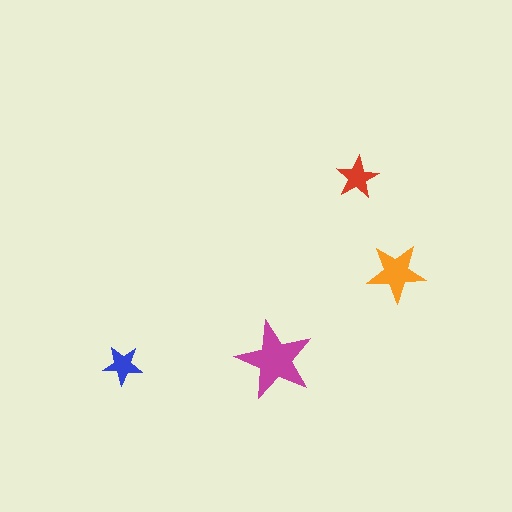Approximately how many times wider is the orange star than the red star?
About 1.5 times wider.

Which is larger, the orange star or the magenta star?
The magenta one.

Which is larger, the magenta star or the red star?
The magenta one.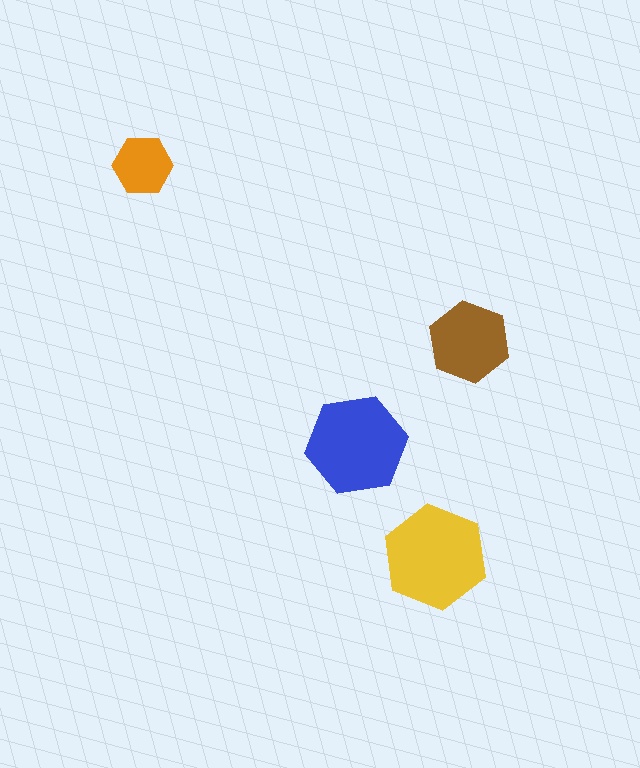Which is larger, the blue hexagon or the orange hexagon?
The blue one.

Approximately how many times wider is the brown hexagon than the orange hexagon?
About 1.5 times wider.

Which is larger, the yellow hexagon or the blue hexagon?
The yellow one.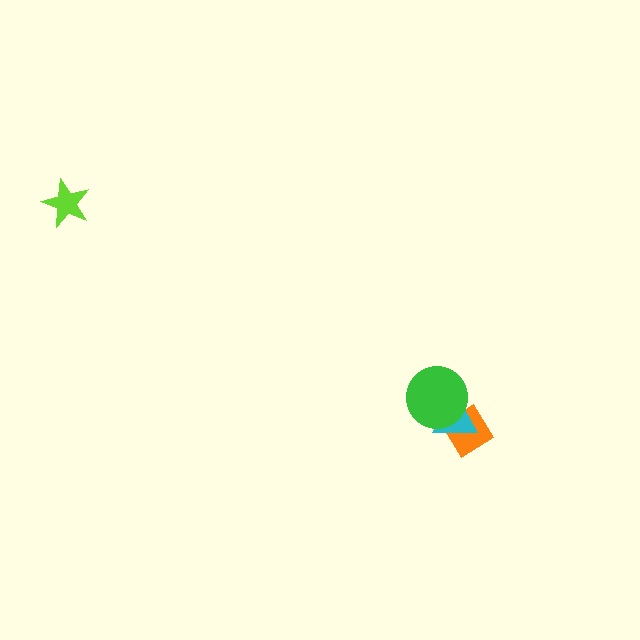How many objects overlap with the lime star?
0 objects overlap with the lime star.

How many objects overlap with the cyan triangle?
2 objects overlap with the cyan triangle.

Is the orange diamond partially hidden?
Yes, it is partially covered by another shape.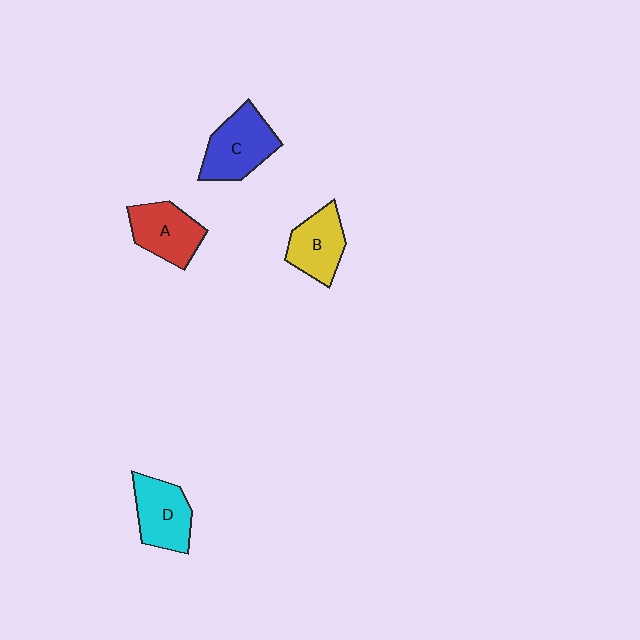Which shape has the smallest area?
Shape B (yellow).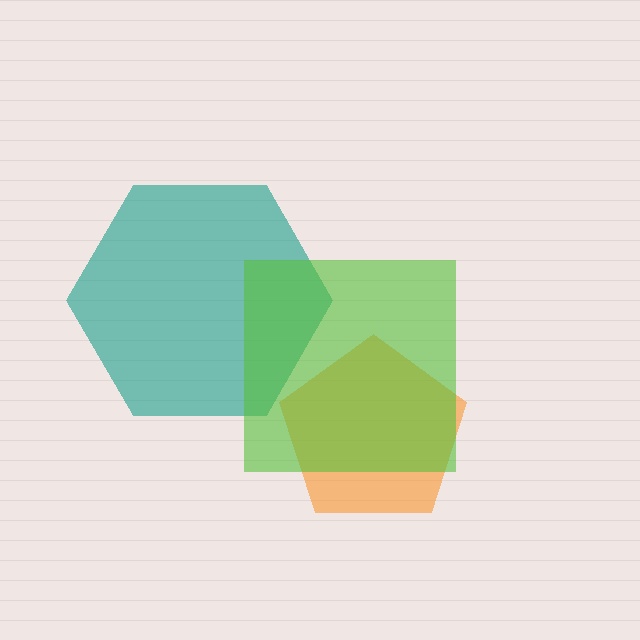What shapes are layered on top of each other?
The layered shapes are: a teal hexagon, an orange pentagon, a lime square.